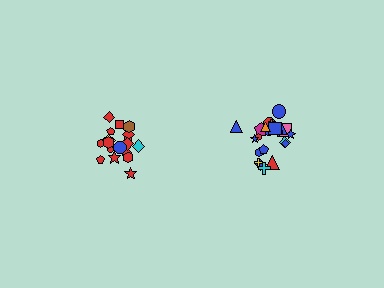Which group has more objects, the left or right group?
The right group.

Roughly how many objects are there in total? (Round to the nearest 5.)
Roughly 40 objects in total.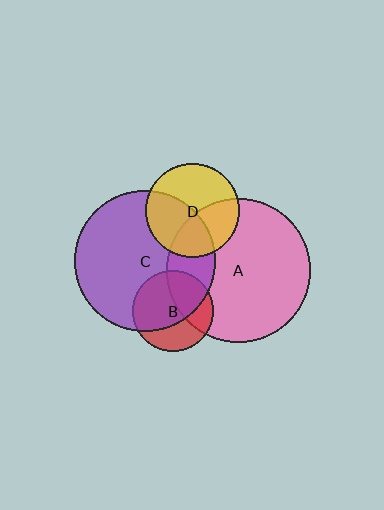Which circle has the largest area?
Circle A (pink).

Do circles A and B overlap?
Yes.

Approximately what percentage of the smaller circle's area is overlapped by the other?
Approximately 35%.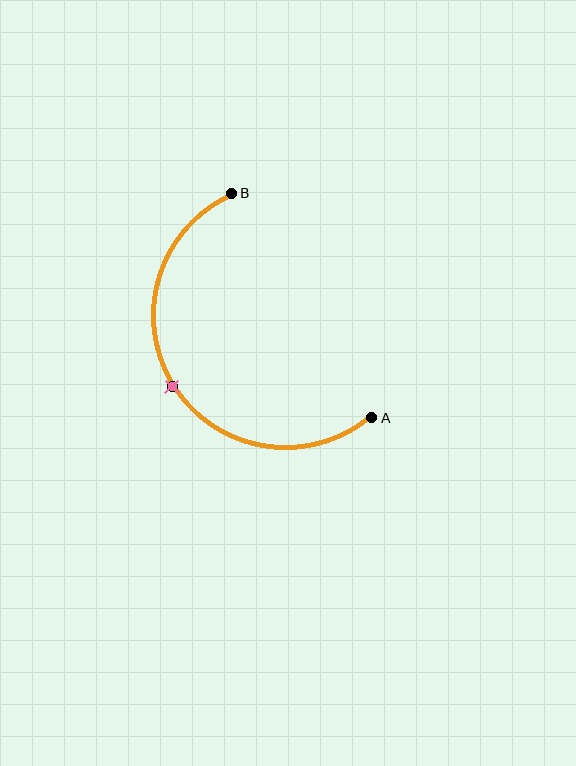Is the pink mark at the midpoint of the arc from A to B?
Yes. The pink mark lies on the arc at equal arc-length from both A and B — it is the arc midpoint.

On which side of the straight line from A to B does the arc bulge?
The arc bulges to the left of the straight line connecting A and B.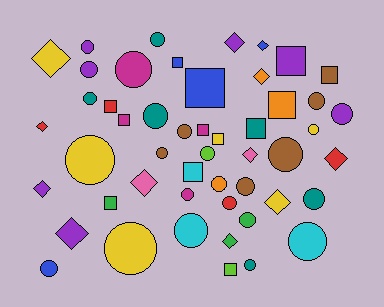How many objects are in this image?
There are 50 objects.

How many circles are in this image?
There are 25 circles.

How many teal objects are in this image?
There are 6 teal objects.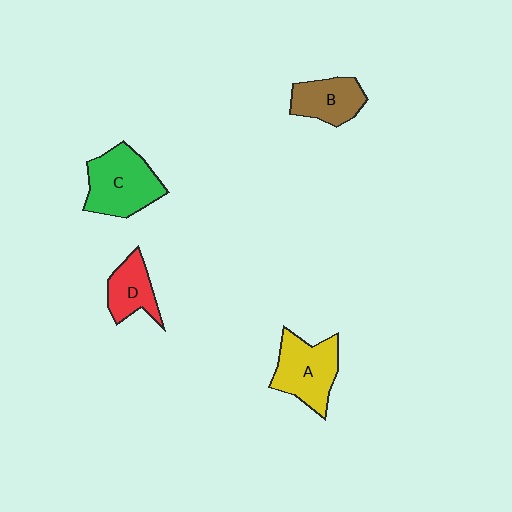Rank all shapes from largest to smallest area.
From largest to smallest: C (green), A (yellow), B (brown), D (red).